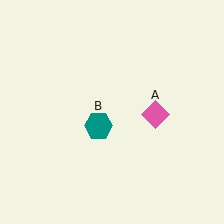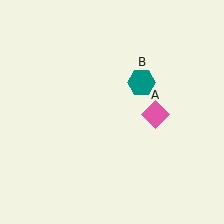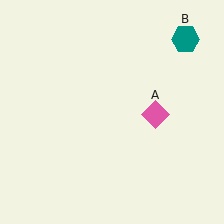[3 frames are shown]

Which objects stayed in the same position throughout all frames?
Pink diamond (object A) remained stationary.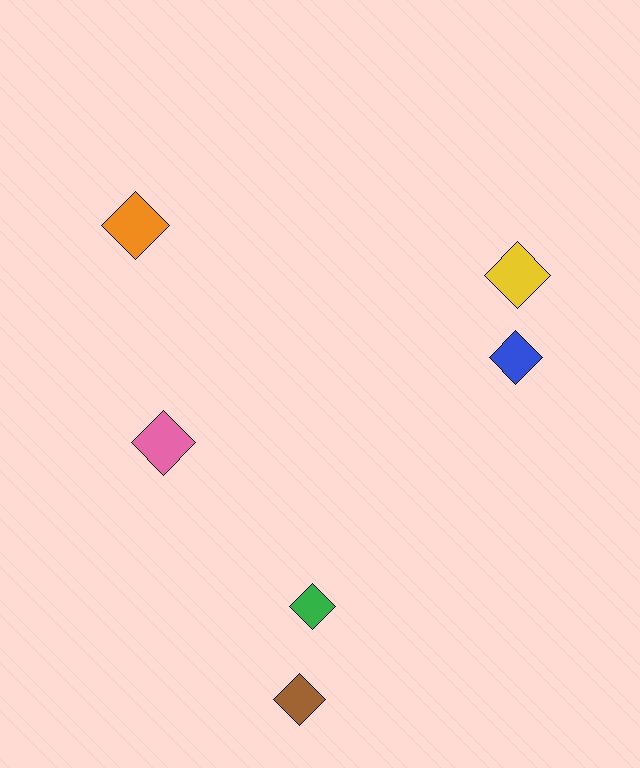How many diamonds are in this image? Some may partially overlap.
There are 6 diamonds.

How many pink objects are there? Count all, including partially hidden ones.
There is 1 pink object.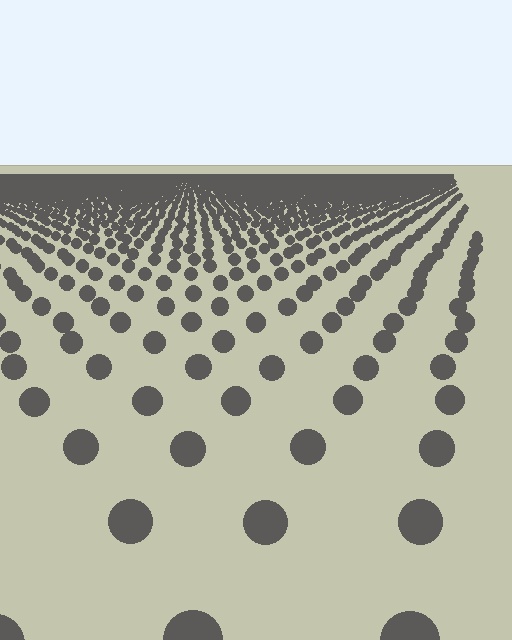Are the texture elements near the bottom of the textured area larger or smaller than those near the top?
Larger. Near the bottom, elements are closer to the viewer and appear at a bigger on-screen size.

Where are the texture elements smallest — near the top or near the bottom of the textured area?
Near the top.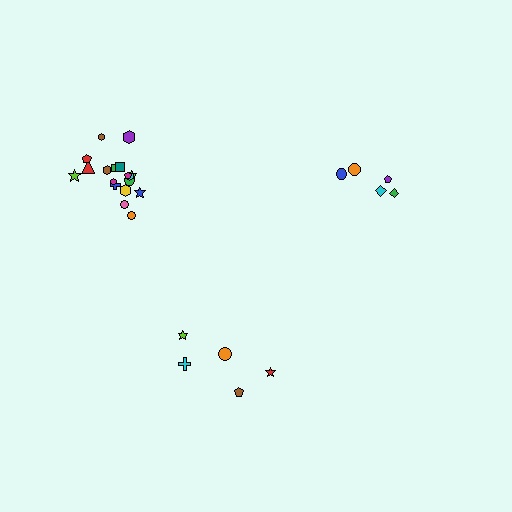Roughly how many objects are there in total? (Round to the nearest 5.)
Roughly 30 objects in total.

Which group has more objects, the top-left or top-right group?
The top-left group.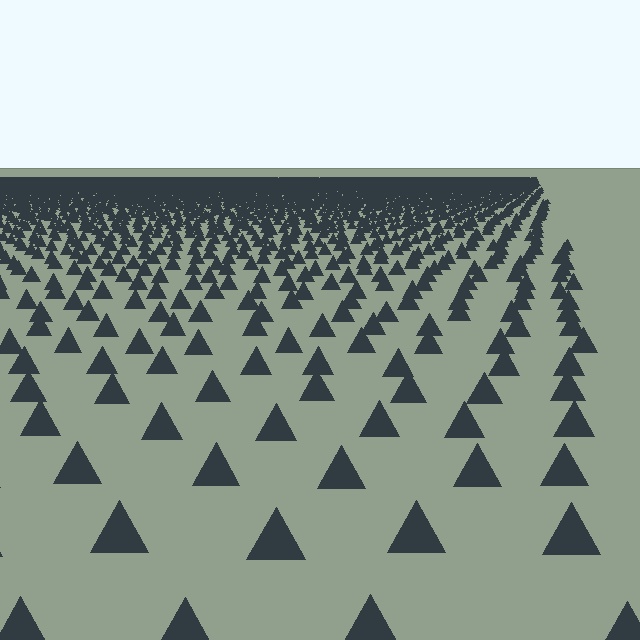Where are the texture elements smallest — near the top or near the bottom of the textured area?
Near the top.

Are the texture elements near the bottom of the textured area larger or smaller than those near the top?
Larger. Near the bottom, elements are closer to the viewer and appear at a bigger on-screen size.